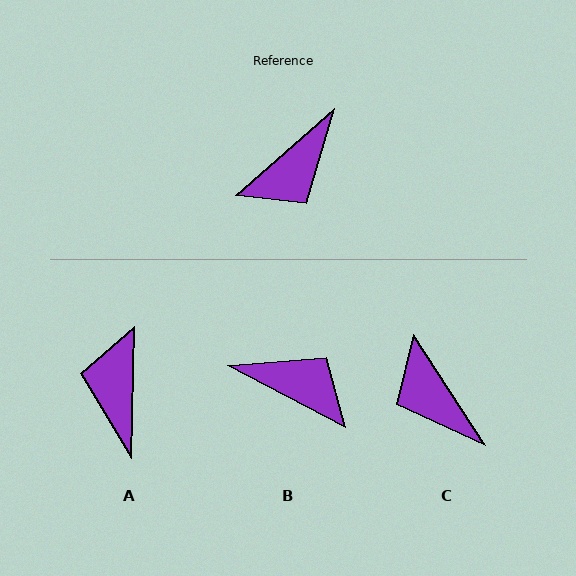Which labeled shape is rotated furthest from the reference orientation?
A, about 133 degrees away.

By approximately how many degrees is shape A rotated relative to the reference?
Approximately 133 degrees clockwise.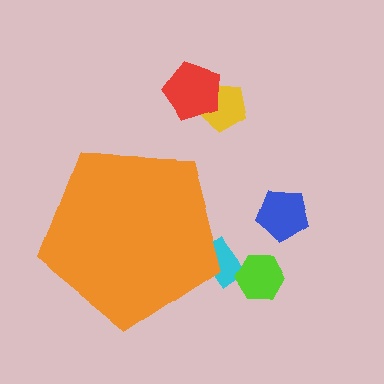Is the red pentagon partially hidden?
No, the red pentagon is fully visible.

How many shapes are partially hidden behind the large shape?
1 shape is partially hidden.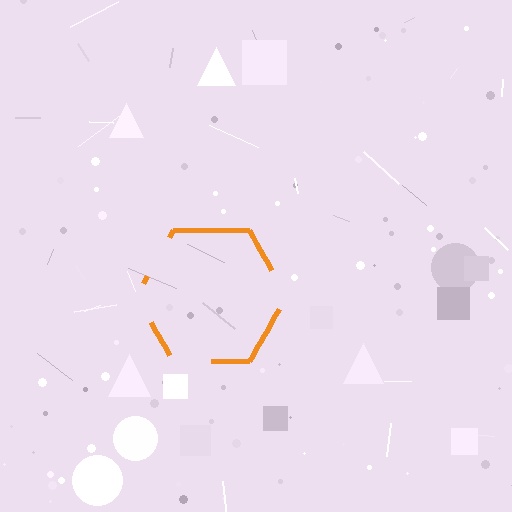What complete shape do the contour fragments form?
The contour fragments form a hexagon.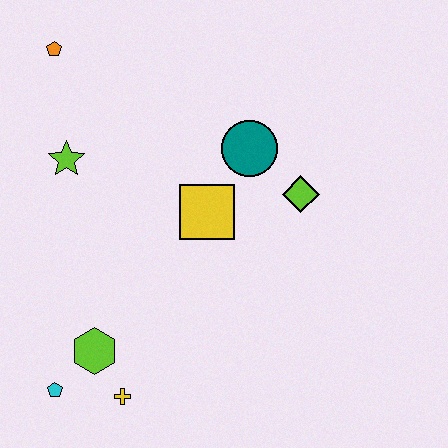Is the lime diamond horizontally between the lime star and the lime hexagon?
No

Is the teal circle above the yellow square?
Yes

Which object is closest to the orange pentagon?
The lime star is closest to the orange pentagon.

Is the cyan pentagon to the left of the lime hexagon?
Yes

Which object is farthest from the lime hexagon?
The orange pentagon is farthest from the lime hexagon.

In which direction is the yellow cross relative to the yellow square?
The yellow cross is below the yellow square.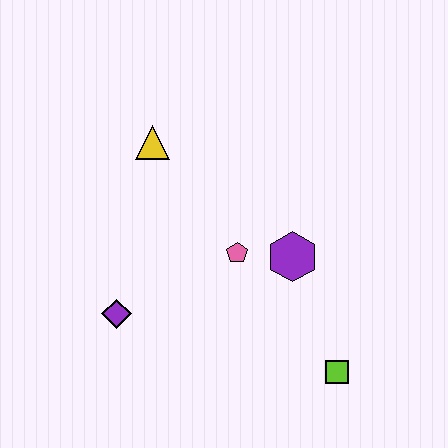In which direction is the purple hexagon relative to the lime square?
The purple hexagon is above the lime square.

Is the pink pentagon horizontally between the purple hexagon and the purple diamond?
Yes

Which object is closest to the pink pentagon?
The purple hexagon is closest to the pink pentagon.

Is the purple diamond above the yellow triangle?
No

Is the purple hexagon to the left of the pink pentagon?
No